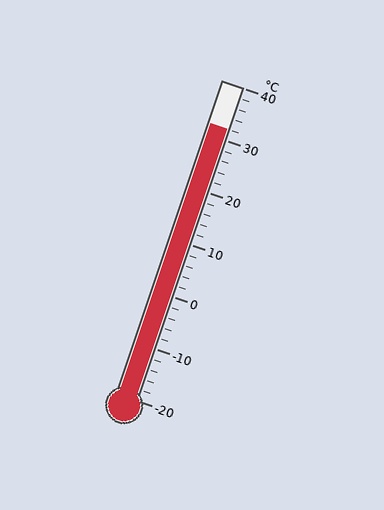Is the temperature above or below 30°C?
The temperature is above 30°C.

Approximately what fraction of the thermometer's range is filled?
The thermometer is filled to approximately 85% of its range.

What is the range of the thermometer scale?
The thermometer scale ranges from -20°C to 40°C.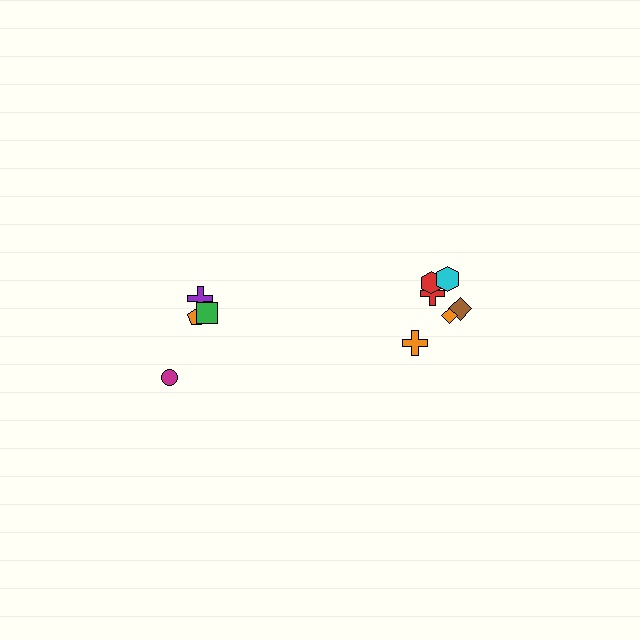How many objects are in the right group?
There are 6 objects.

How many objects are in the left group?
There are 4 objects.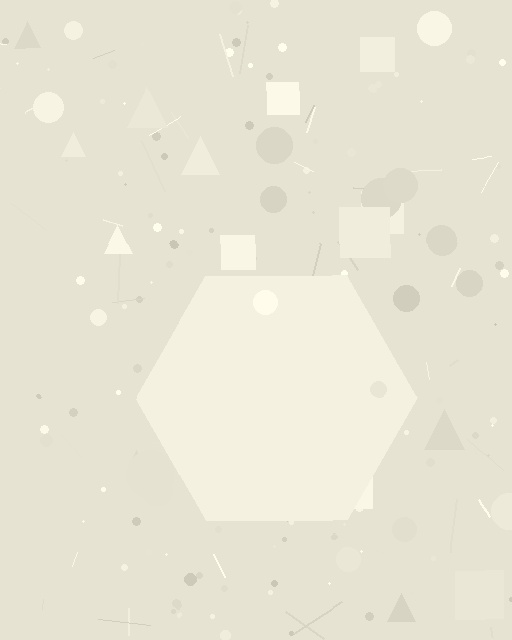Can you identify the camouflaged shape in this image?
The camouflaged shape is a hexagon.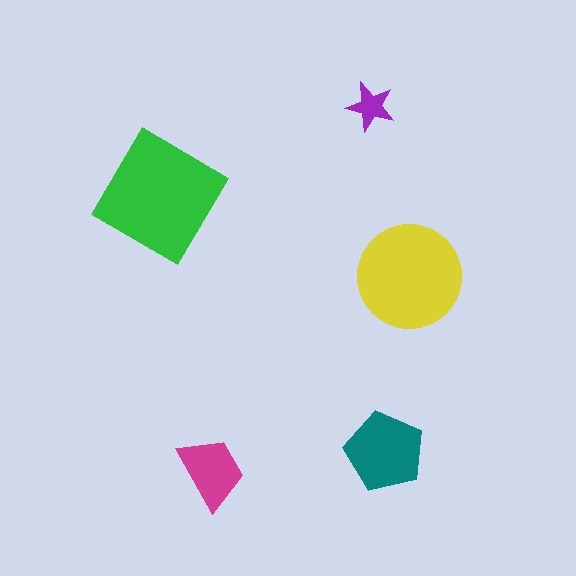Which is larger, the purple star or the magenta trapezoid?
The magenta trapezoid.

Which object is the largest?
The green diamond.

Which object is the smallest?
The purple star.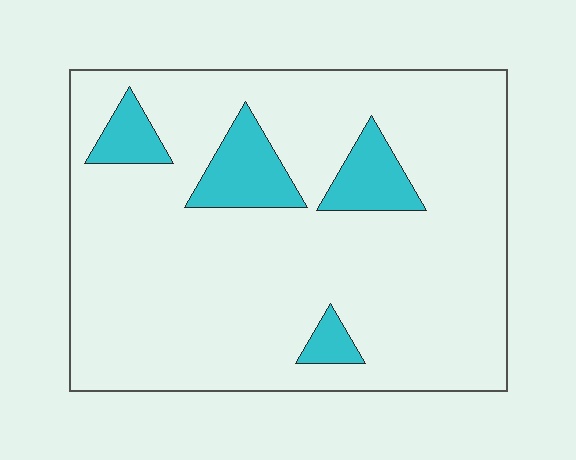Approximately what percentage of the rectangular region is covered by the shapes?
Approximately 15%.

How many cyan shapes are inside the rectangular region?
4.